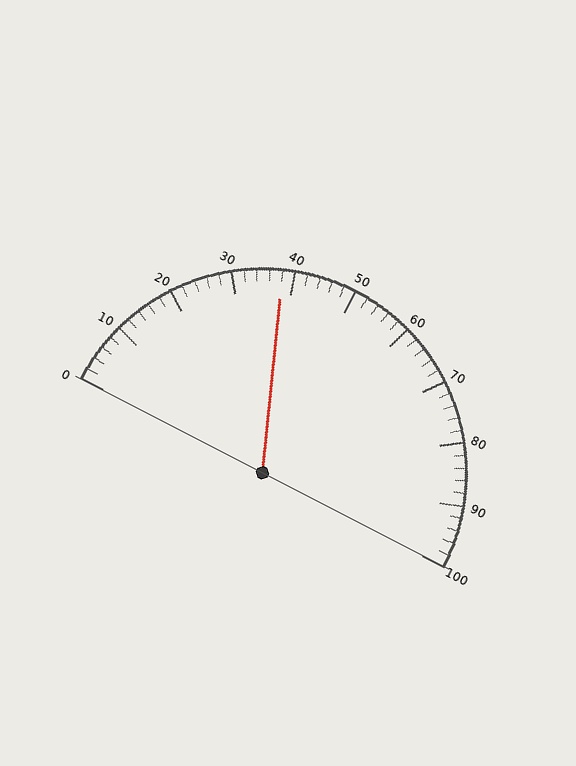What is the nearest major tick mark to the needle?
The nearest major tick mark is 40.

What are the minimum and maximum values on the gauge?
The gauge ranges from 0 to 100.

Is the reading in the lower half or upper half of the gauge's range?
The reading is in the lower half of the range (0 to 100).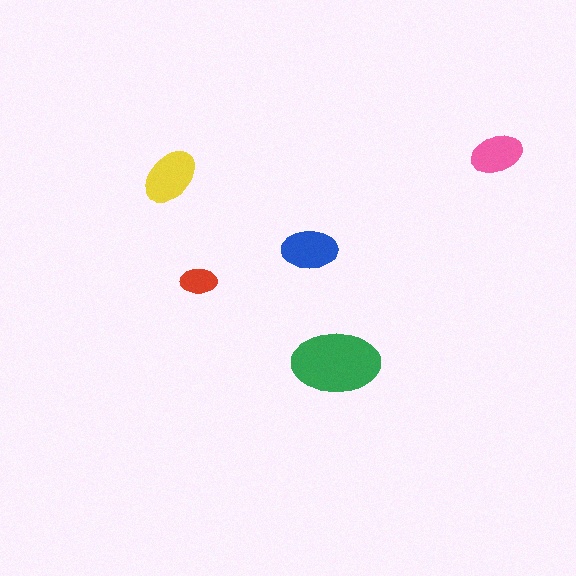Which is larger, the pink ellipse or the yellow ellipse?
The yellow one.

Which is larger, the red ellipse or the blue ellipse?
The blue one.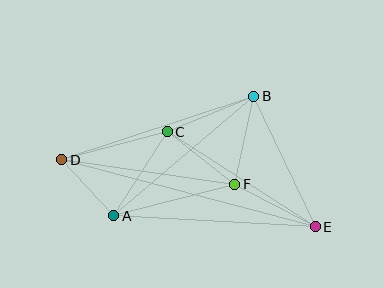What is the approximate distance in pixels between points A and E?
The distance between A and E is approximately 202 pixels.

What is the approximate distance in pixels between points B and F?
The distance between B and F is approximately 90 pixels.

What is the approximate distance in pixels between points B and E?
The distance between B and E is approximately 145 pixels.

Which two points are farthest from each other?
Points D and E are farthest from each other.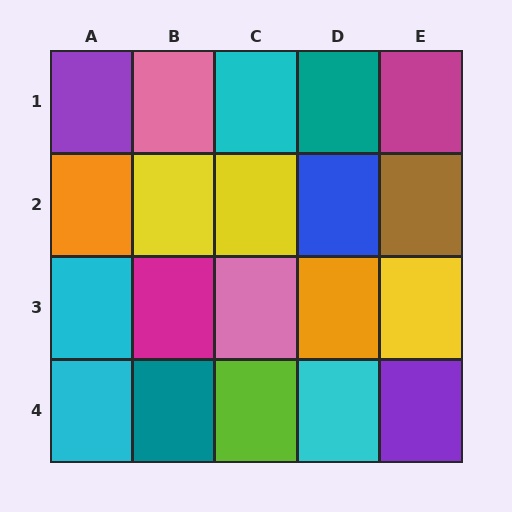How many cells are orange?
2 cells are orange.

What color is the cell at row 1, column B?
Pink.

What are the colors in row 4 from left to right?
Cyan, teal, lime, cyan, purple.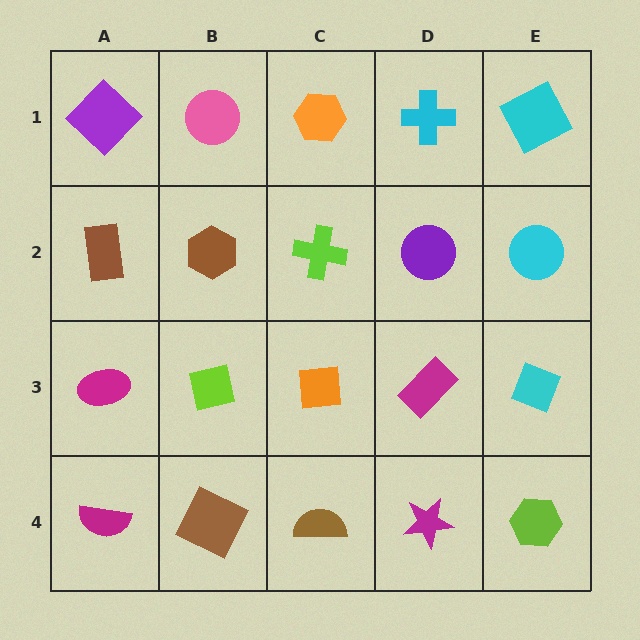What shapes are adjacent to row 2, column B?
A pink circle (row 1, column B), a lime square (row 3, column B), a brown rectangle (row 2, column A), a lime cross (row 2, column C).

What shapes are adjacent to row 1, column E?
A cyan circle (row 2, column E), a cyan cross (row 1, column D).